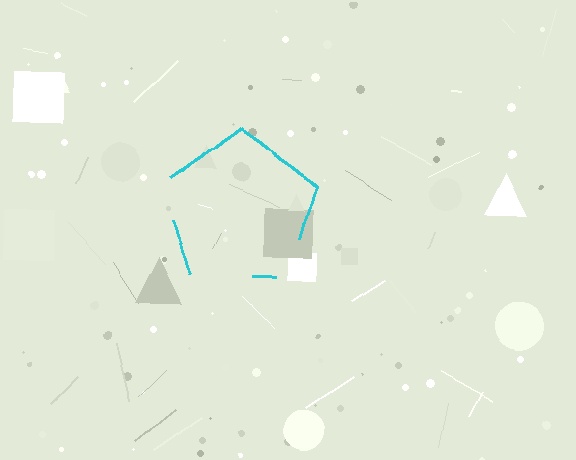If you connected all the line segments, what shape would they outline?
They would outline a pentagon.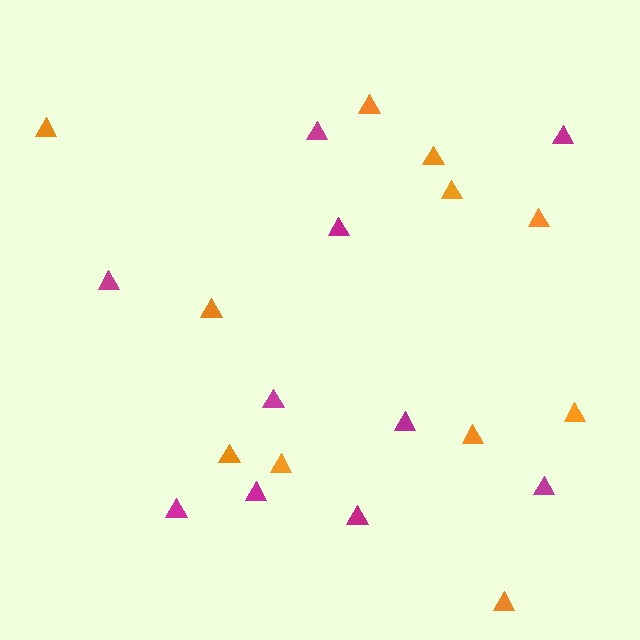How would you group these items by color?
There are 2 groups: one group of magenta triangles (10) and one group of orange triangles (11).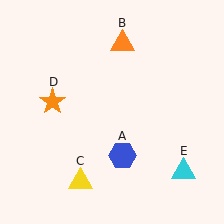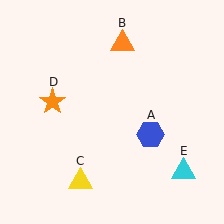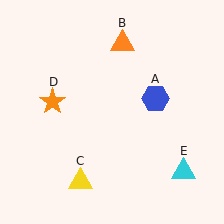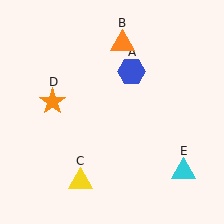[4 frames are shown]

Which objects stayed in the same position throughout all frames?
Orange triangle (object B) and yellow triangle (object C) and orange star (object D) and cyan triangle (object E) remained stationary.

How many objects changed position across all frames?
1 object changed position: blue hexagon (object A).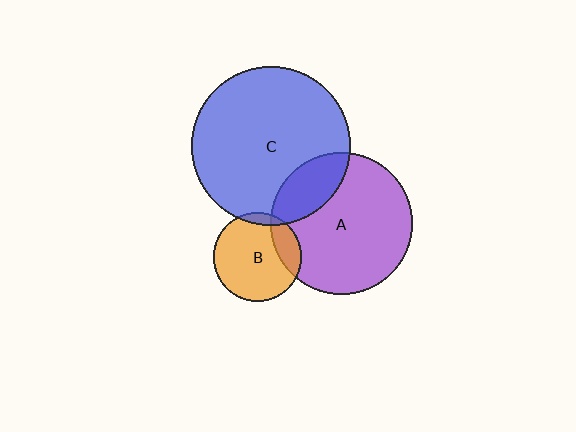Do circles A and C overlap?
Yes.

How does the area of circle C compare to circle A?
Approximately 1.3 times.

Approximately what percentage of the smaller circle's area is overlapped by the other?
Approximately 20%.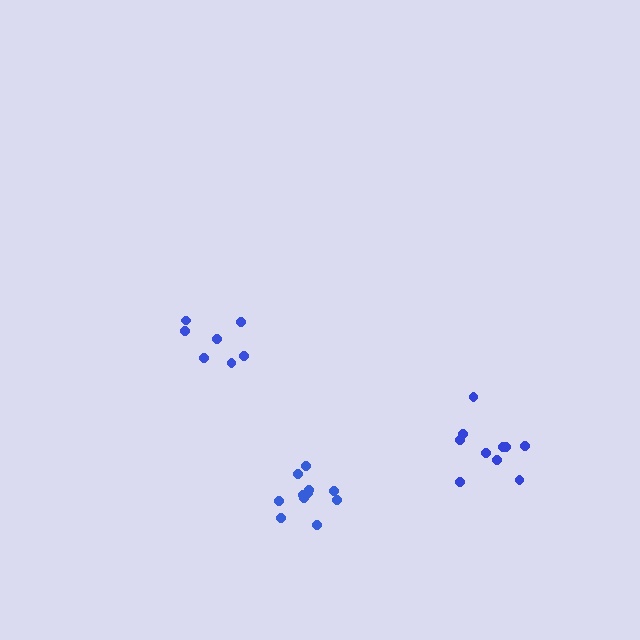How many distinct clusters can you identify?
There are 3 distinct clusters.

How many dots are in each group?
Group 1: 7 dots, Group 2: 11 dots, Group 3: 10 dots (28 total).